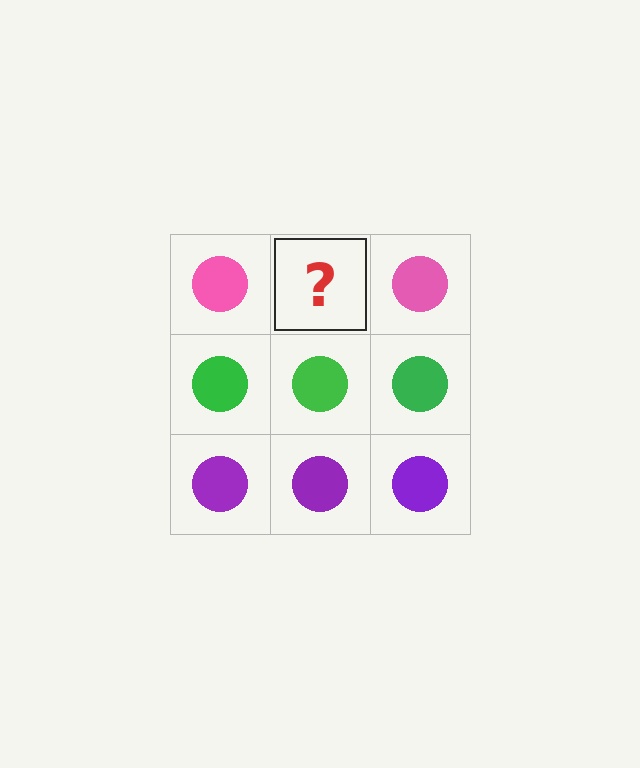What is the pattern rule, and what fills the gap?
The rule is that each row has a consistent color. The gap should be filled with a pink circle.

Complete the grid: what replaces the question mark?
The question mark should be replaced with a pink circle.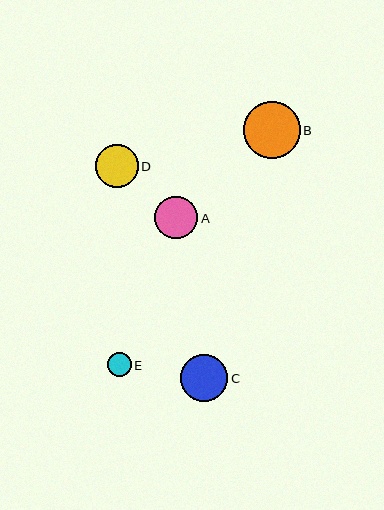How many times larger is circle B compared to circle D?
Circle B is approximately 1.3 times the size of circle D.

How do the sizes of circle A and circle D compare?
Circle A and circle D are approximately the same size.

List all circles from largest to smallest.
From largest to smallest: B, C, A, D, E.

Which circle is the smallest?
Circle E is the smallest with a size of approximately 24 pixels.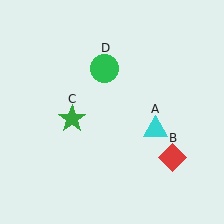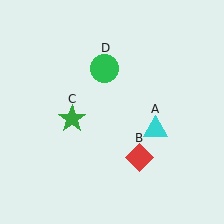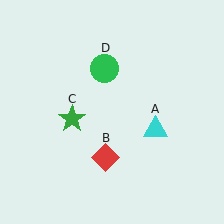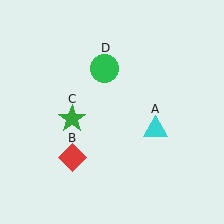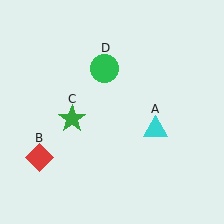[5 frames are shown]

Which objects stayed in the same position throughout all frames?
Cyan triangle (object A) and green star (object C) and green circle (object D) remained stationary.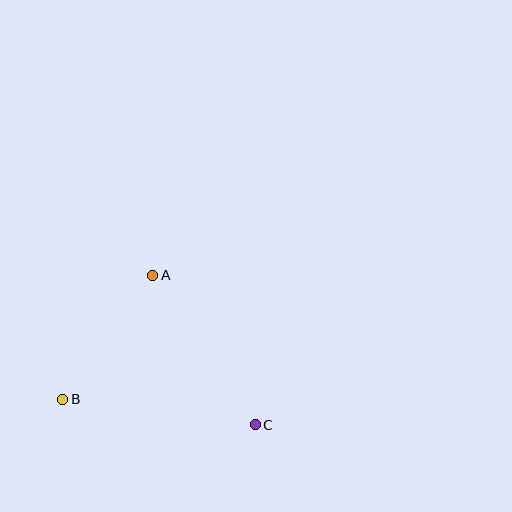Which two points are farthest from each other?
Points B and C are farthest from each other.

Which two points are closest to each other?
Points A and B are closest to each other.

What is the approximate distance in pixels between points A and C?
The distance between A and C is approximately 181 pixels.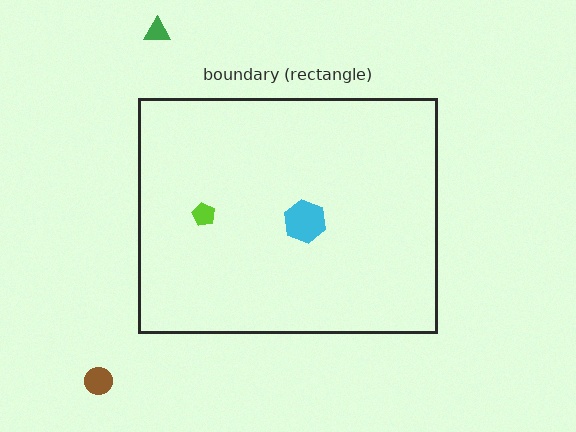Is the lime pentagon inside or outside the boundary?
Inside.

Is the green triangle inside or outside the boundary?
Outside.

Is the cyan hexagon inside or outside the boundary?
Inside.